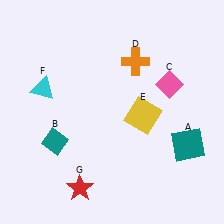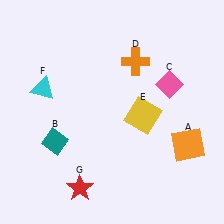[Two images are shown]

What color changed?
The square (A) changed from teal in Image 1 to orange in Image 2.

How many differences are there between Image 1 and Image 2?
There is 1 difference between the two images.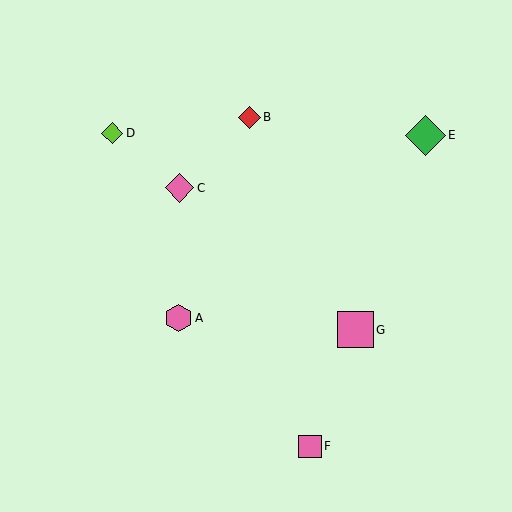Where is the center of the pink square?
The center of the pink square is at (310, 446).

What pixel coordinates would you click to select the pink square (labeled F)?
Click at (310, 446) to select the pink square F.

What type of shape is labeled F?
Shape F is a pink square.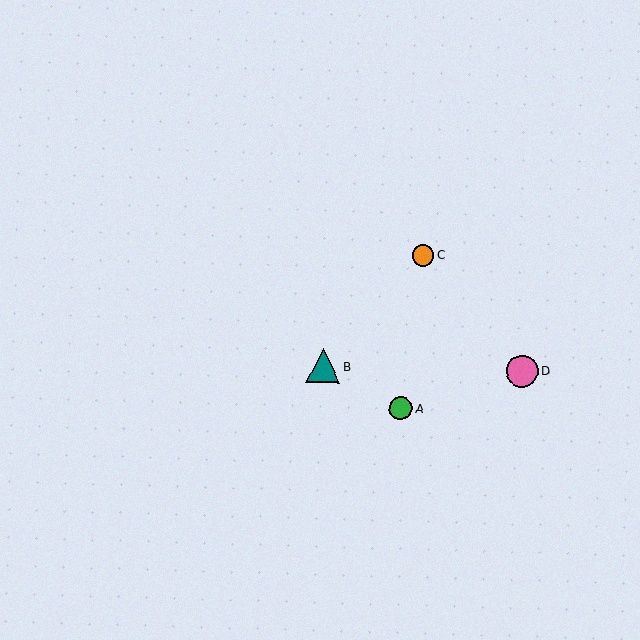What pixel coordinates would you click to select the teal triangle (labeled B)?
Click at (323, 366) to select the teal triangle B.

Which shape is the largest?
The teal triangle (labeled B) is the largest.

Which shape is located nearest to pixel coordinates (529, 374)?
The pink circle (labeled D) at (522, 371) is nearest to that location.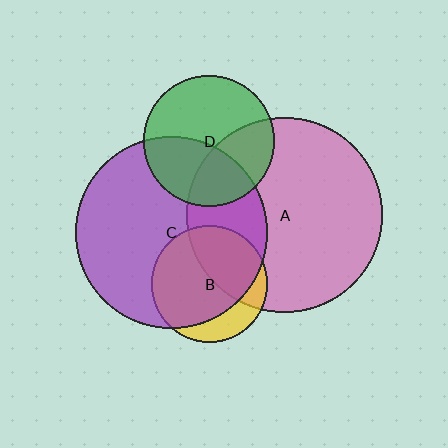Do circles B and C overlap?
Yes.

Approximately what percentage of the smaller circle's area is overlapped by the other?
Approximately 75%.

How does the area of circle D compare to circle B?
Approximately 1.3 times.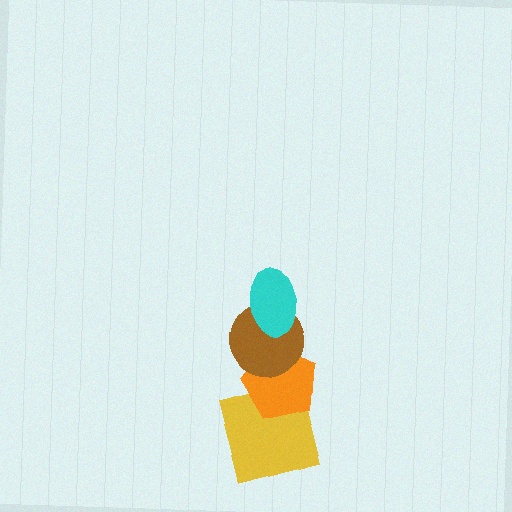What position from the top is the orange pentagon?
The orange pentagon is 3rd from the top.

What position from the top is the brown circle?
The brown circle is 2nd from the top.